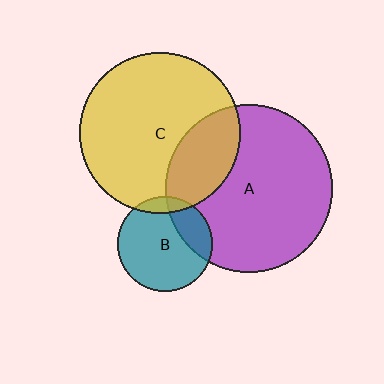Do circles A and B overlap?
Yes.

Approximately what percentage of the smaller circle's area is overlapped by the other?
Approximately 25%.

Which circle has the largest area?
Circle A (purple).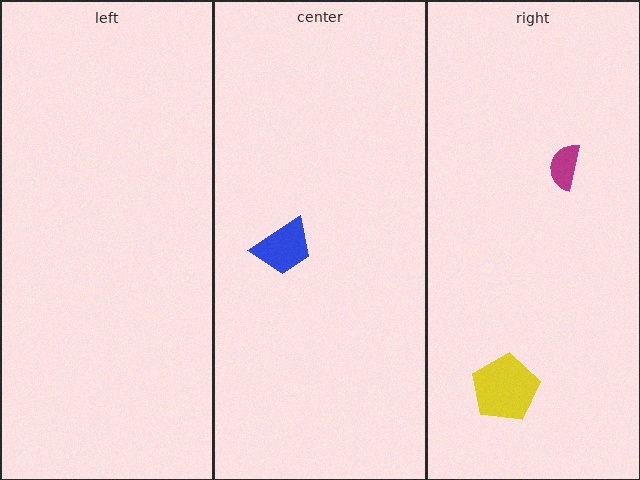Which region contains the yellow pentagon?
The right region.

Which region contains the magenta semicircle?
The right region.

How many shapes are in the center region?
1.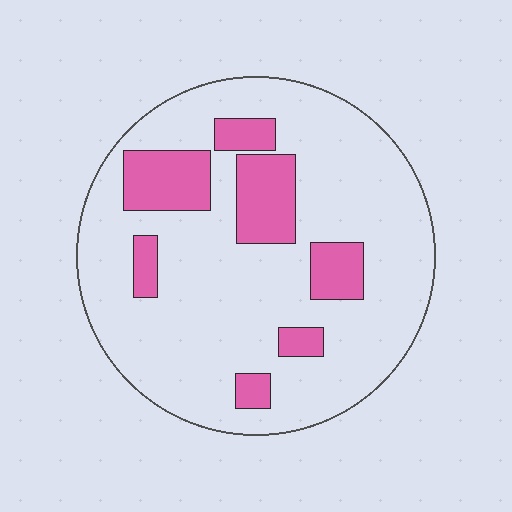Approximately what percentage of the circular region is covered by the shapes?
Approximately 20%.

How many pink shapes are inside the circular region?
7.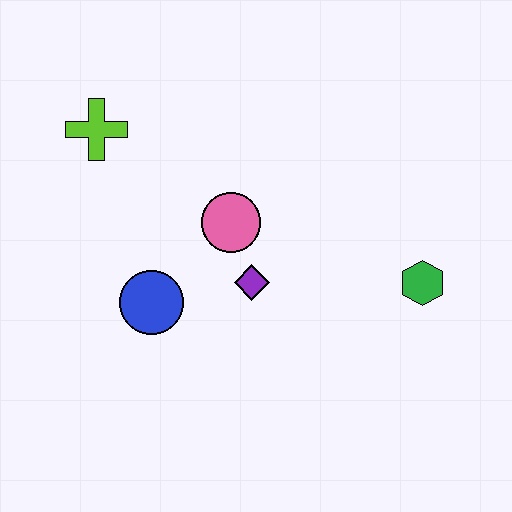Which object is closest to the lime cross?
The pink circle is closest to the lime cross.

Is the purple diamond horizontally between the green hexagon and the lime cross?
Yes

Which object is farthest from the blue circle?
The green hexagon is farthest from the blue circle.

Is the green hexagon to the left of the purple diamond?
No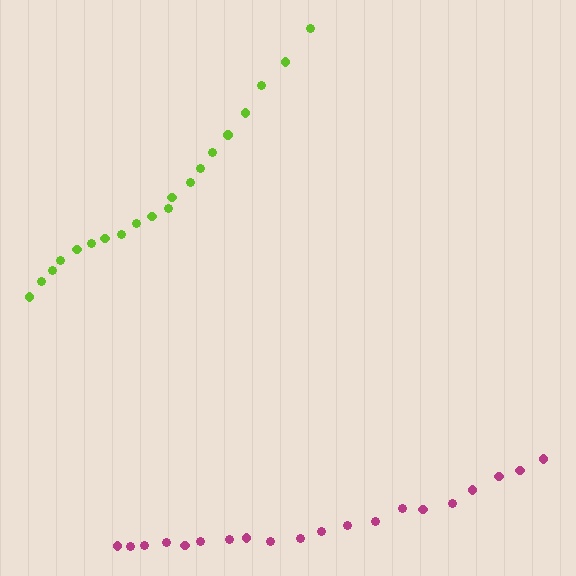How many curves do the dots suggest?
There are 2 distinct paths.